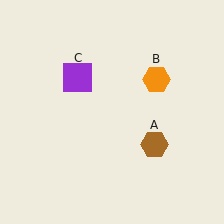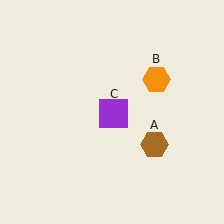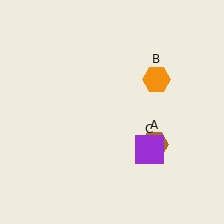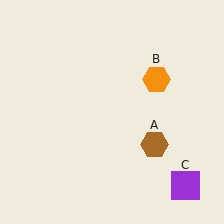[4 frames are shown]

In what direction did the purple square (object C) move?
The purple square (object C) moved down and to the right.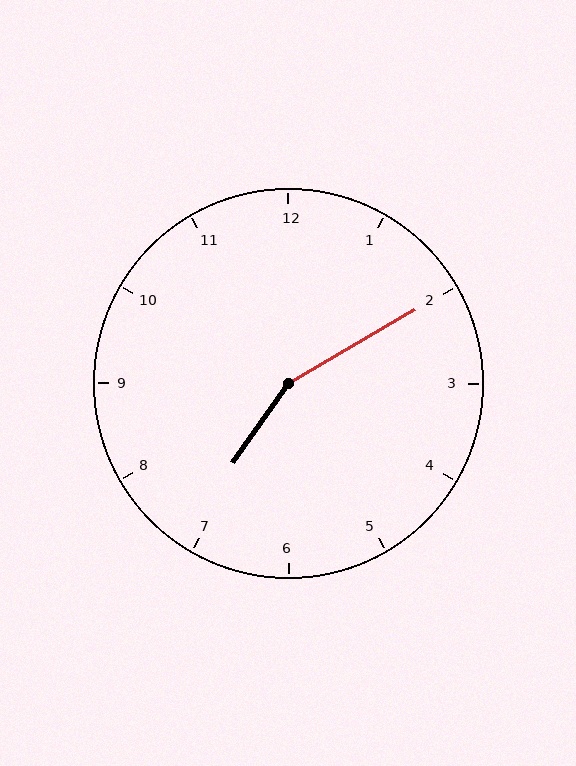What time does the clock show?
7:10.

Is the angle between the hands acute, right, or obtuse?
It is obtuse.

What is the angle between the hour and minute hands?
Approximately 155 degrees.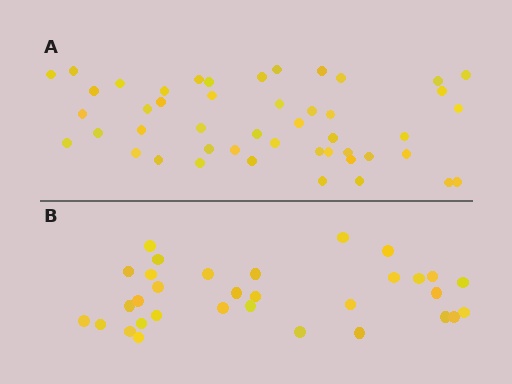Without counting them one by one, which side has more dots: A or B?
Region A (the top region) has more dots.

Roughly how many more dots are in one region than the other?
Region A has approximately 15 more dots than region B.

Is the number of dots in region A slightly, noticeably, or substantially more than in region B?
Region A has substantially more. The ratio is roughly 1.5 to 1.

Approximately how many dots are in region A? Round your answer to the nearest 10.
About 50 dots. (The exact count is 47, which rounds to 50.)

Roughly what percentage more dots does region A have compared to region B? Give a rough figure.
About 45% more.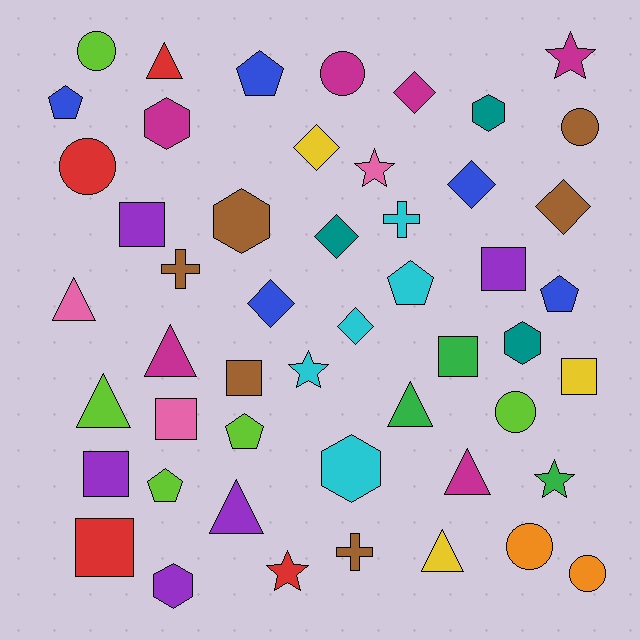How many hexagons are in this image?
There are 6 hexagons.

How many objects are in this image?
There are 50 objects.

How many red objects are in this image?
There are 4 red objects.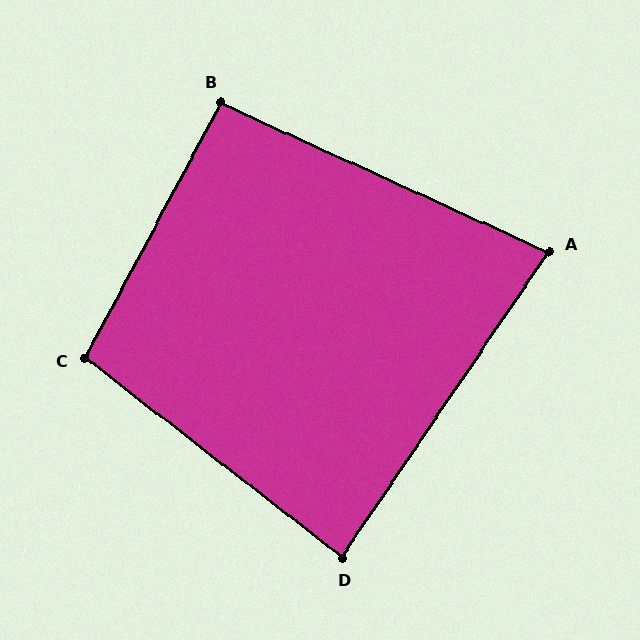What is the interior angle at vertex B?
Approximately 94 degrees (approximately right).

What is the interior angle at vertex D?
Approximately 86 degrees (approximately right).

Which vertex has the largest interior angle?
C, at approximately 100 degrees.